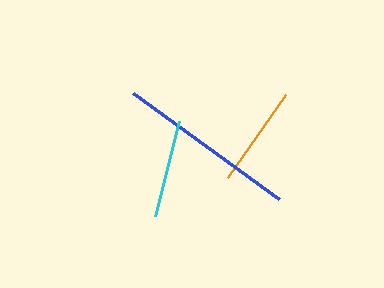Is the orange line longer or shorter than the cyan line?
The orange line is longer than the cyan line.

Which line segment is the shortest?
The cyan line is the shortest at approximately 98 pixels.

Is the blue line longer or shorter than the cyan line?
The blue line is longer than the cyan line.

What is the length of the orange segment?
The orange segment is approximately 101 pixels long.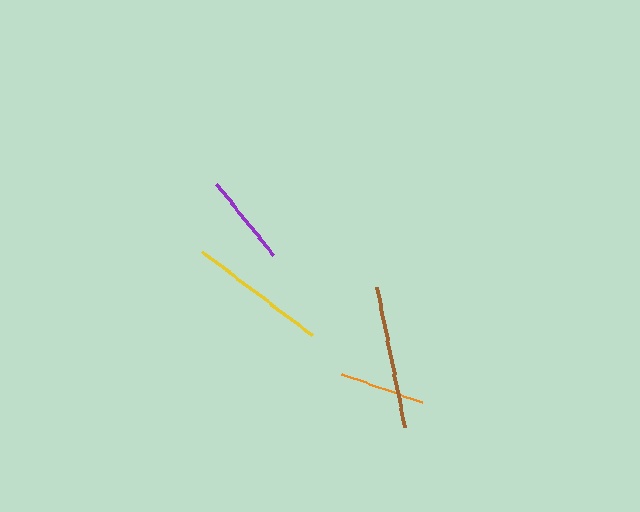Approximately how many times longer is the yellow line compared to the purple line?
The yellow line is approximately 1.5 times the length of the purple line.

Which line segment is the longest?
The brown line is the longest at approximately 143 pixels.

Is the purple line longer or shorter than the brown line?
The brown line is longer than the purple line.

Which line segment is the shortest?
The orange line is the shortest at approximately 84 pixels.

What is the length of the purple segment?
The purple segment is approximately 91 pixels long.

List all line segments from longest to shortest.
From longest to shortest: brown, yellow, purple, orange.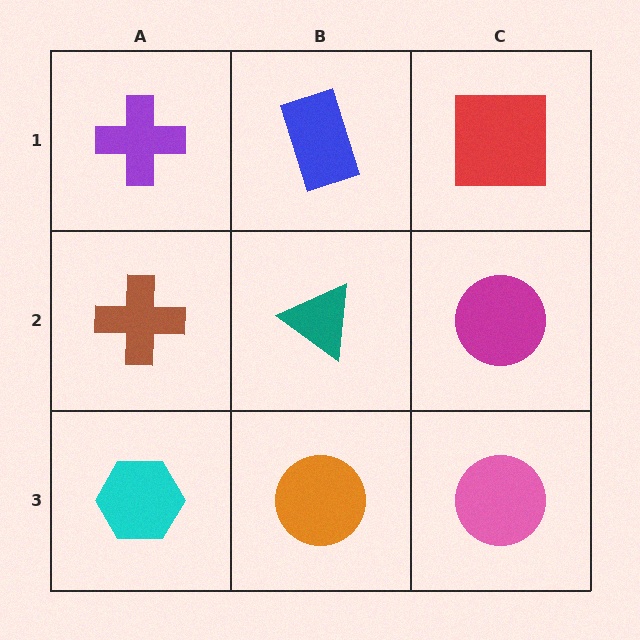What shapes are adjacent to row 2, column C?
A red square (row 1, column C), a pink circle (row 3, column C), a teal triangle (row 2, column B).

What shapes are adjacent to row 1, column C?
A magenta circle (row 2, column C), a blue rectangle (row 1, column B).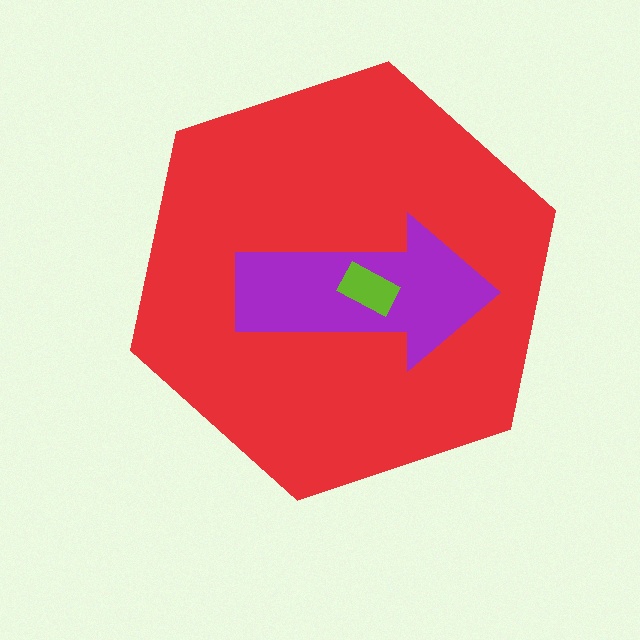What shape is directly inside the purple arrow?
The lime rectangle.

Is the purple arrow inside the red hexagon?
Yes.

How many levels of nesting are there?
3.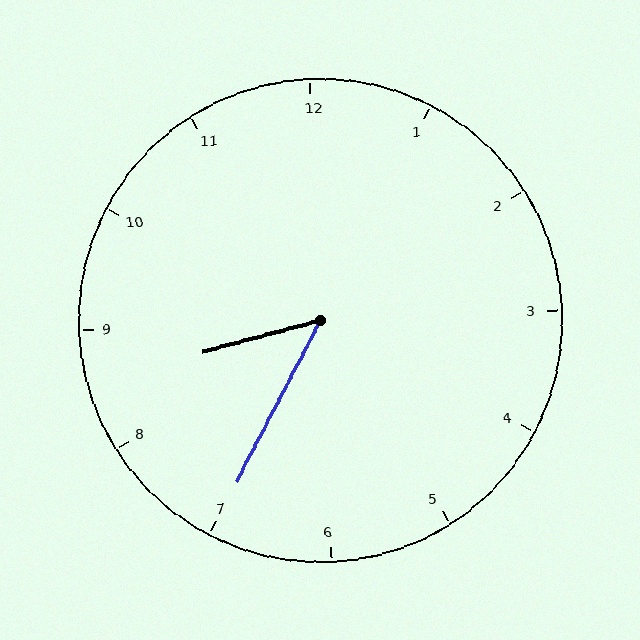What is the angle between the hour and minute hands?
Approximately 48 degrees.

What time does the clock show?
8:35.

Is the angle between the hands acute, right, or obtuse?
It is acute.